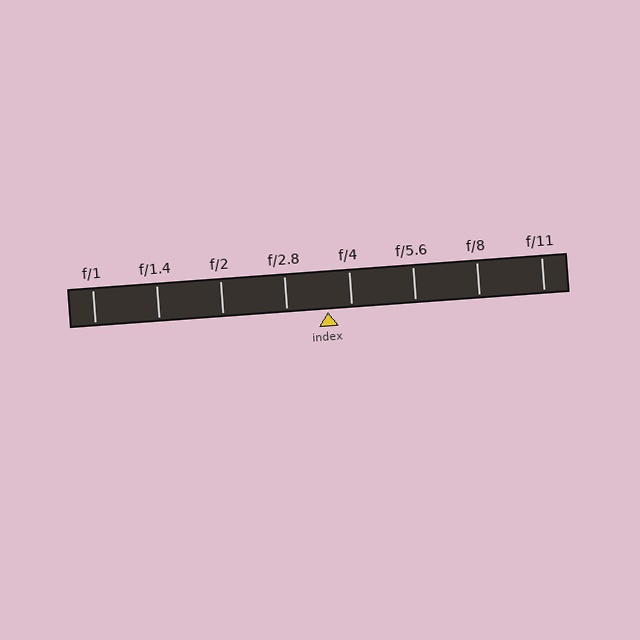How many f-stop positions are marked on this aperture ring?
There are 8 f-stop positions marked.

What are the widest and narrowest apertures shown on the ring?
The widest aperture shown is f/1 and the narrowest is f/11.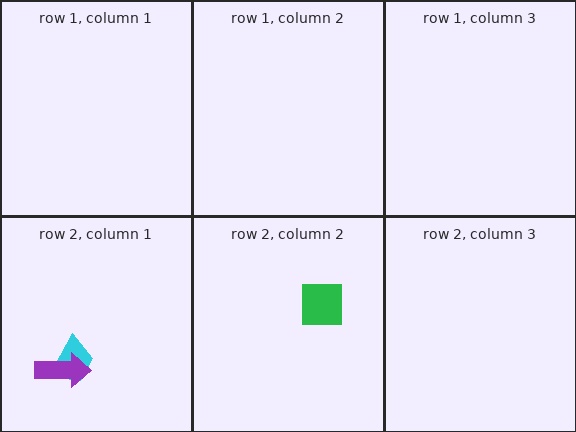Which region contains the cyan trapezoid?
The row 2, column 1 region.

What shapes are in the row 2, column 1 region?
The cyan trapezoid, the purple arrow.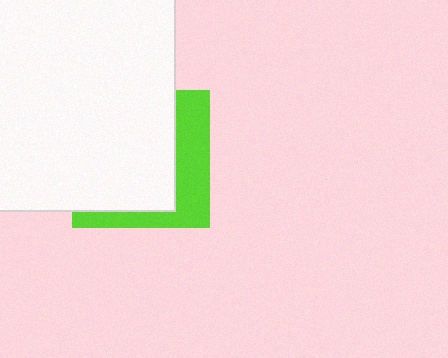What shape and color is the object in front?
The object in front is a white square.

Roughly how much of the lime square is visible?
A small part of it is visible (roughly 33%).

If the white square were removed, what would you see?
You would see the complete lime square.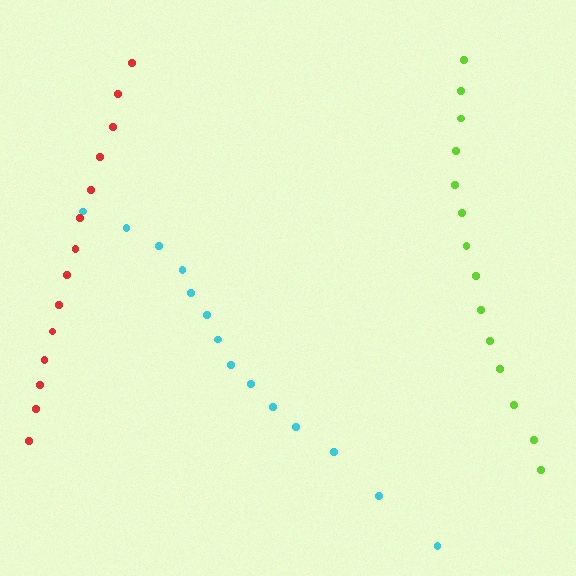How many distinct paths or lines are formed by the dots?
There are 3 distinct paths.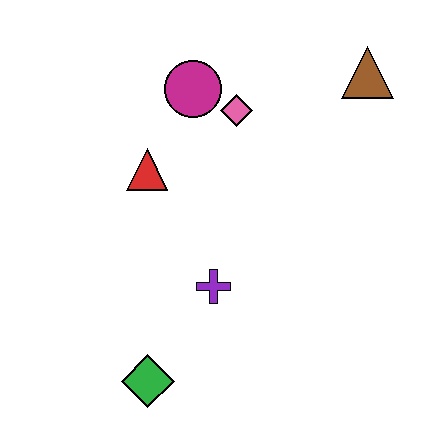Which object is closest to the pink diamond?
The magenta circle is closest to the pink diamond.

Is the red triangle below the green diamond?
No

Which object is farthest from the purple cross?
The brown triangle is farthest from the purple cross.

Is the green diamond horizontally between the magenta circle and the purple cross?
No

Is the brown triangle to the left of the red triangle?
No